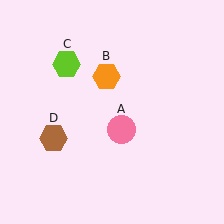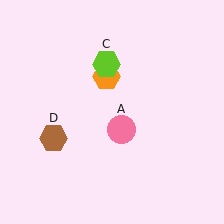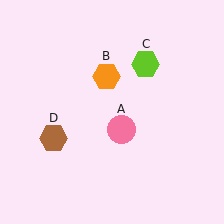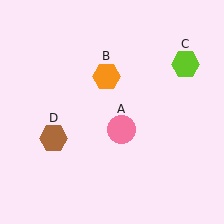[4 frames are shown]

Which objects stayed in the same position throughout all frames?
Pink circle (object A) and orange hexagon (object B) and brown hexagon (object D) remained stationary.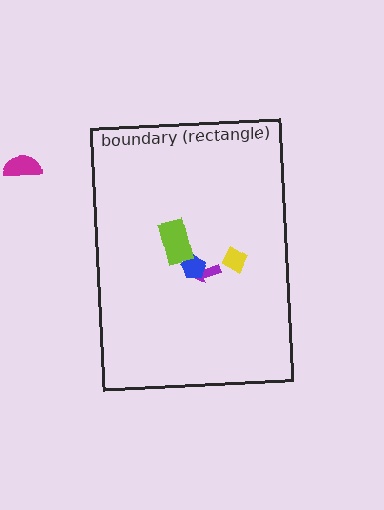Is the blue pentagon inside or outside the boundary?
Inside.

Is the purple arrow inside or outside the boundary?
Inside.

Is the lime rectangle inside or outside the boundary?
Inside.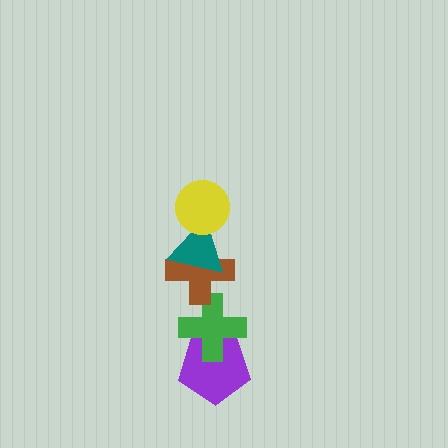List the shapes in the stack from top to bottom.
From top to bottom: the yellow circle, the teal triangle, the brown cross, the green cross, the purple pentagon.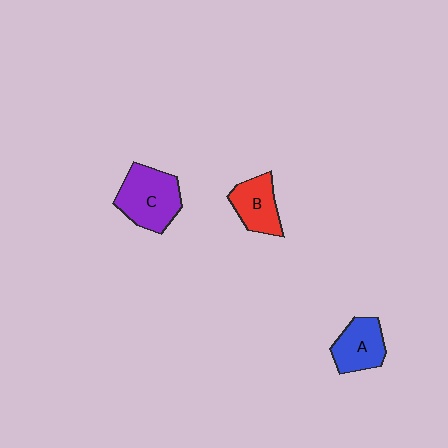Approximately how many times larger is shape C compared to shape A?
Approximately 1.4 times.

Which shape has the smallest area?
Shape B (red).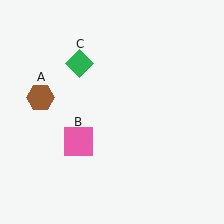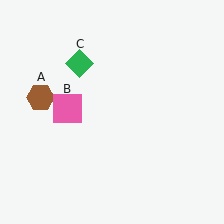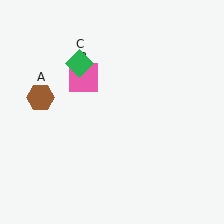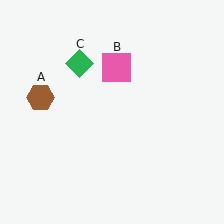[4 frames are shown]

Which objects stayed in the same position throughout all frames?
Brown hexagon (object A) and green diamond (object C) remained stationary.